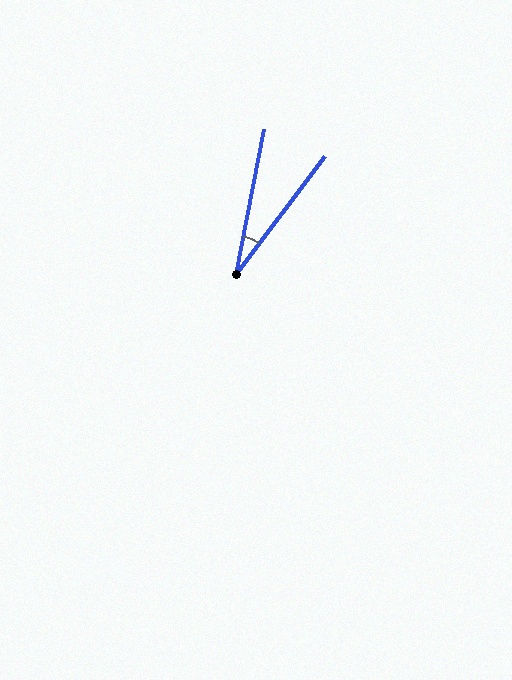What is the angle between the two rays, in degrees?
Approximately 26 degrees.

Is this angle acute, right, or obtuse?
It is acute.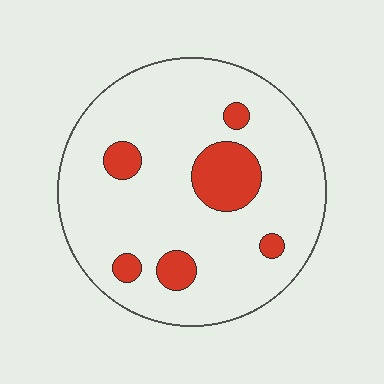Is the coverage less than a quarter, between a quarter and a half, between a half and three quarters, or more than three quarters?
Less than a quarter.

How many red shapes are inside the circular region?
6.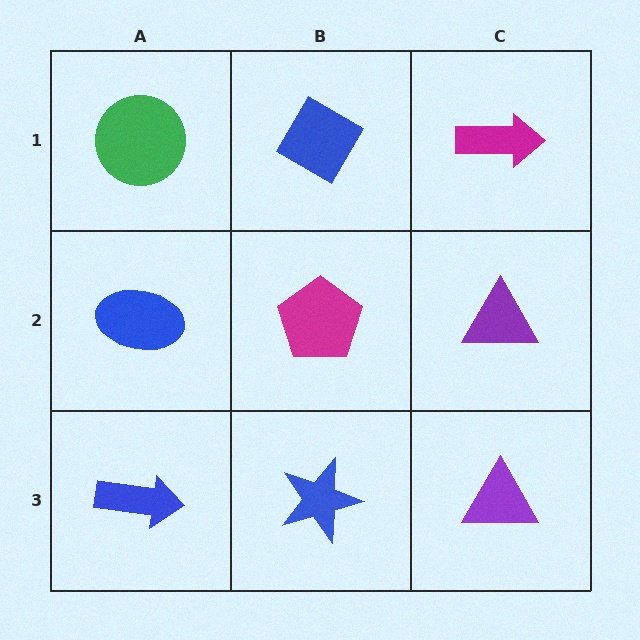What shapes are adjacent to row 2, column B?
A blue diamond (row 1, column B), a blue star (row 3, column B), a blue ellipse (row 2, column A), a purple triangle (row 2, column C).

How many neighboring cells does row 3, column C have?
2.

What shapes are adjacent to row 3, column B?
A magenta pentagon (row 2, column B), a blue arrow (row 3, column A), a purple triangle (row 3, column C).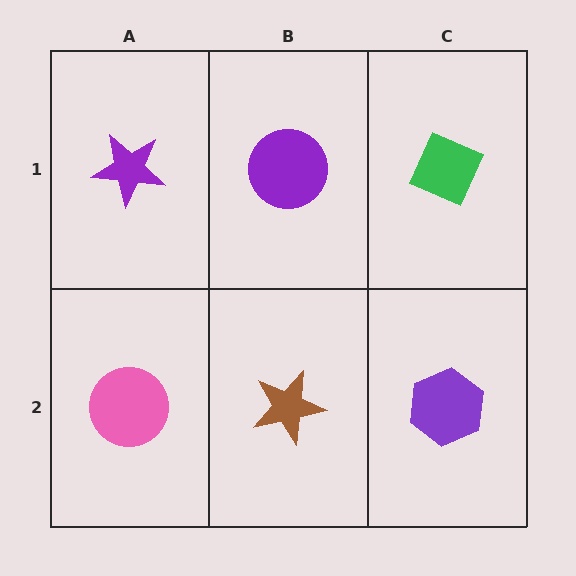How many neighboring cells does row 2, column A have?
2.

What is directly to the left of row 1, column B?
A purple star.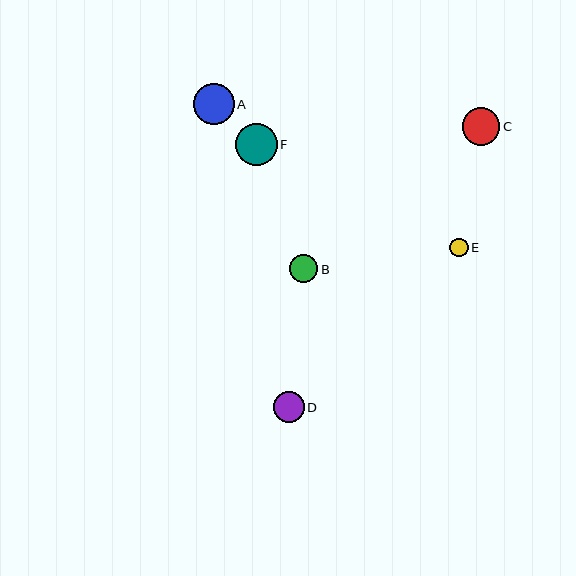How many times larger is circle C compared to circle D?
Circle C is approximately 1.2 times the size of circle D.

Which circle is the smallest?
Circle E is the smallest with a size of approximately 19 pixels.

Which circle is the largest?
Circle F is the largest with a size of approximately 42 pixels.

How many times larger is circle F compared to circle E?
Circle F is approximately 2.3 times the size of circle E.